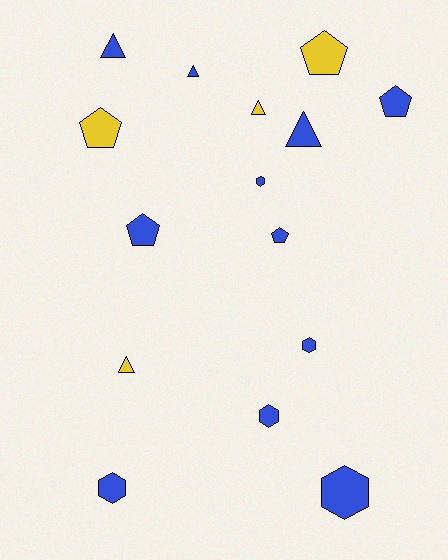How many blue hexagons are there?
There are 5 blue hexagons.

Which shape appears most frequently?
Triangle, with 5 objects.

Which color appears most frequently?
Blue, with 11 objects.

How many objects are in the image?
There are 15 objects.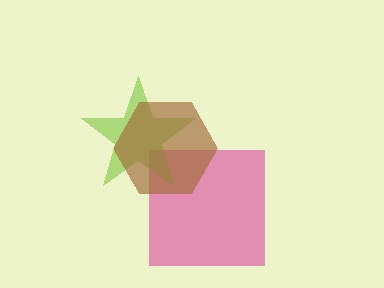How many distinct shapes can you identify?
There are 3 distinct shapes: a magenta square, a lime star, a brown hexagon.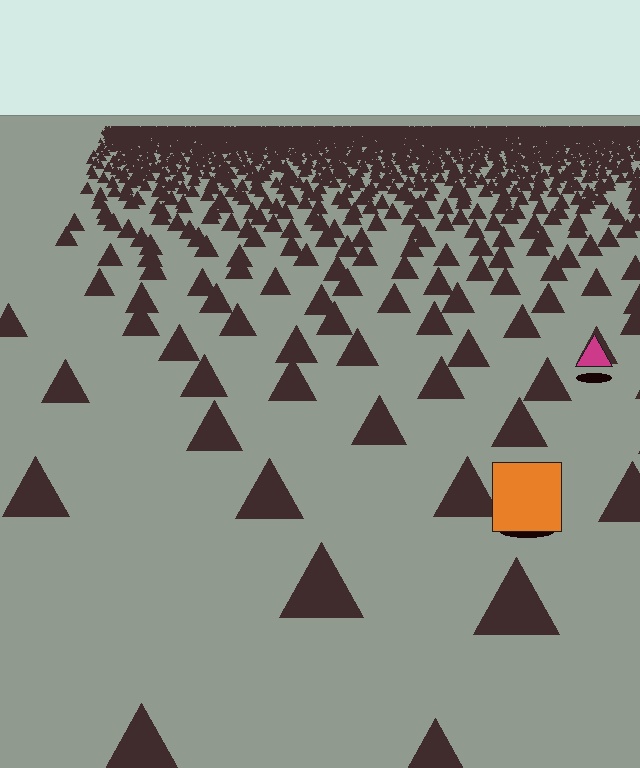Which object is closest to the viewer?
The orange square is closest. The texture marks near it are larger and more spread out.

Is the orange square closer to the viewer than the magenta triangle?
Yes. The orange square is closer — you can tell from the texture gradient: the ground texture is coarser near it.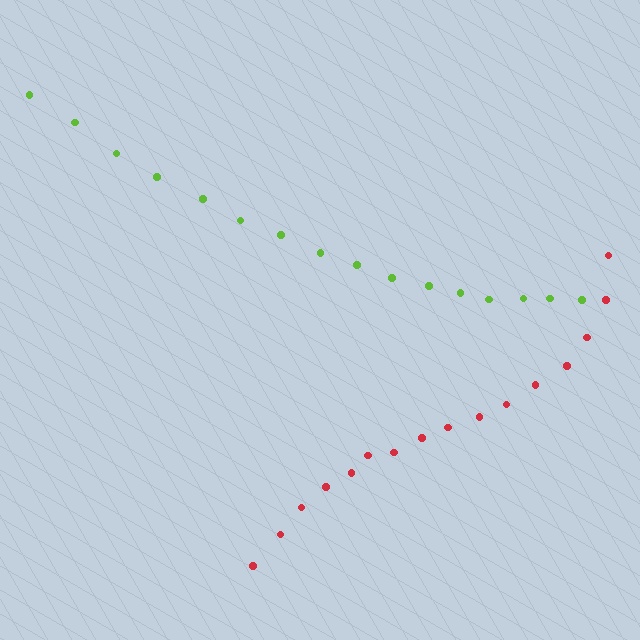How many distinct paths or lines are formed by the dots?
There are 2 distinct paths.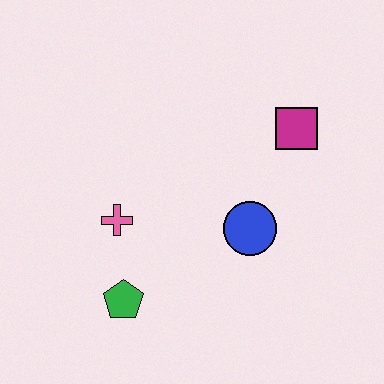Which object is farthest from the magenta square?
The green pentagon is farthest from the magenta square.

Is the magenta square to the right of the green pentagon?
Yes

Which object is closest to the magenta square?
The blue circle is closest to the magenta square.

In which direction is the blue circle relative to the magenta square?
The blue circle is below the magenta square.